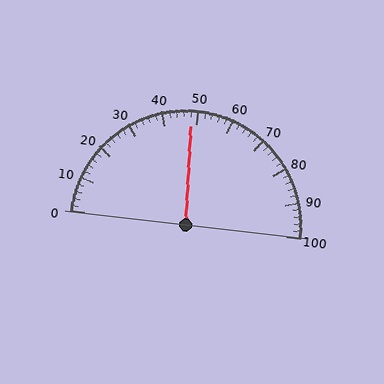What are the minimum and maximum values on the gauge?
The gauge ranges from 0 to 100.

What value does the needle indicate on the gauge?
The needle indicates approximately 48.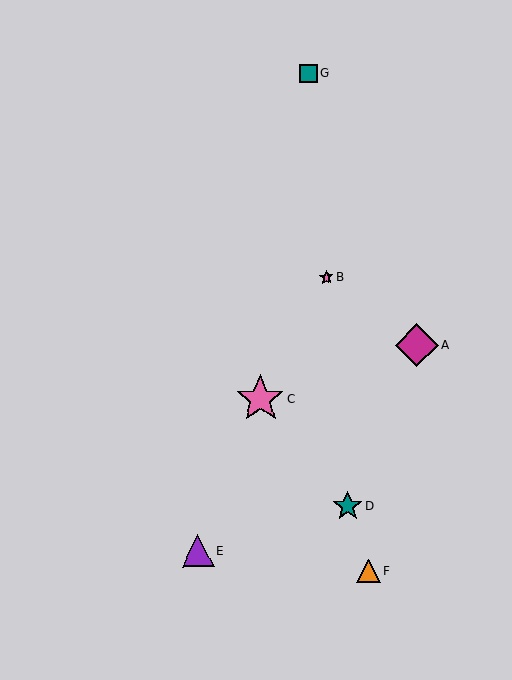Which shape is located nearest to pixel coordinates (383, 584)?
The orange triangle (labeled F) at (368, 571) is nearest to that location.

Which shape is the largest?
The pink star (labeled C) is the largest.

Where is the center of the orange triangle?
The center of the orange triangle is at (368, 571).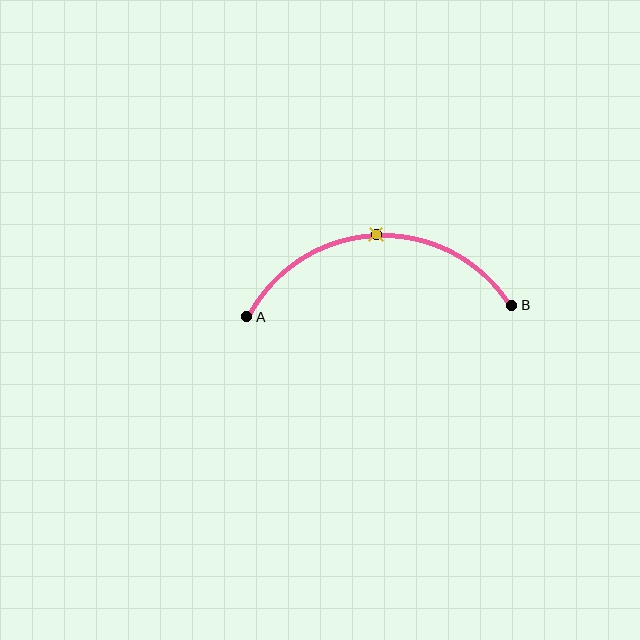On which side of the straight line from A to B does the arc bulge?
The arc bulges above the straight line connecting A and B.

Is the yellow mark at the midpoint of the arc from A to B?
Yes. The yellow mark lies on the arc at equal arc-length from both A and B — it is the arc midpoint.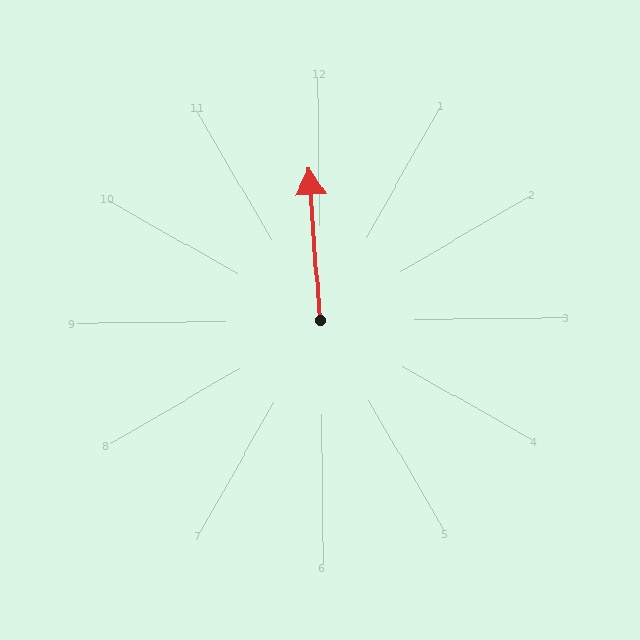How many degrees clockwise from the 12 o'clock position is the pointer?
Approximately 356 degrees.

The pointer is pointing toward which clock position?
Roughly 12 o'clock.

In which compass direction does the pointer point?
North.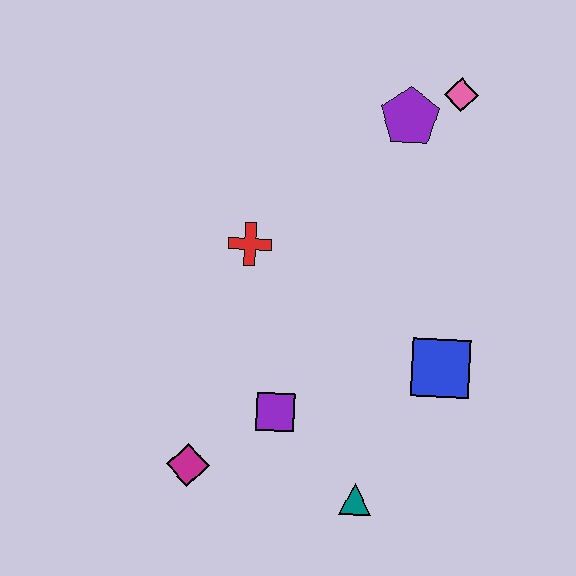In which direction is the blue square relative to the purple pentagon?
The blue square is below the purple pentagon.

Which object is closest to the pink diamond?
The purple pentagon is closest to the pink diamond.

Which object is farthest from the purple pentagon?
The magenta diamond is farthest from the purple pentagon.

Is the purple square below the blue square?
Yes